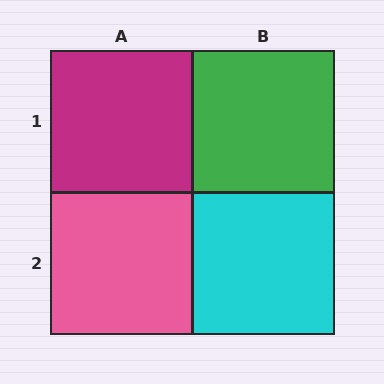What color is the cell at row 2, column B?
Cyan.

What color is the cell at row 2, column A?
Pink.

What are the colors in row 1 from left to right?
Magenta, green.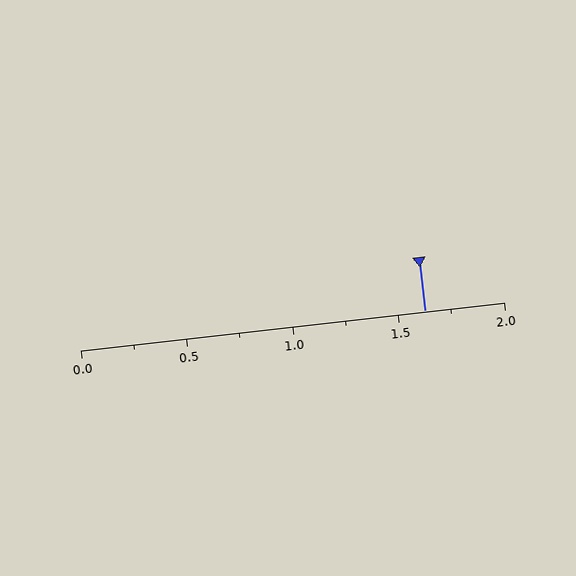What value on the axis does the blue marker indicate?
The marker indicates approximately 1.62.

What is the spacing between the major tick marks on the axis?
The major ticks are spaced 0.5 apart.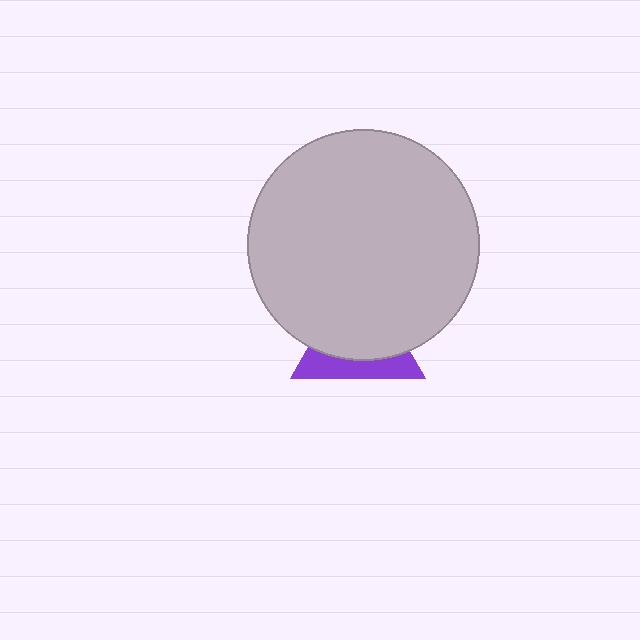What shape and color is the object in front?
The object in front is a light gray circle.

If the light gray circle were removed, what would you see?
You would see the complete purple triangle.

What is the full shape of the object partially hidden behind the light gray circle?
The partially hidden object is a purple triangle.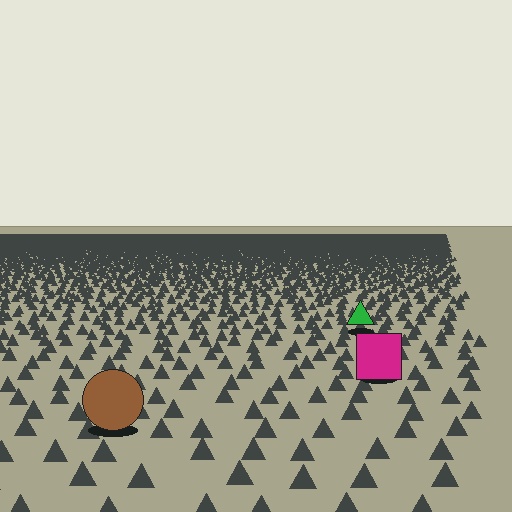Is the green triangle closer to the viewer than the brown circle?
No. The brown circle is closer — you can tell from the texture gradient: the ground texture is coarser near it.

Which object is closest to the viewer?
The brown circle is closest. The texture marks near it are larger and more spread out.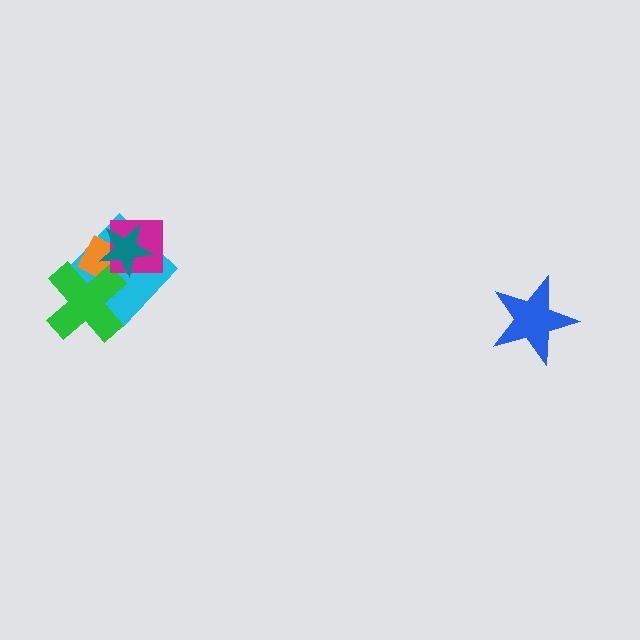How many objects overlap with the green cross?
2 objects overlap with the green cross.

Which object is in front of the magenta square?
The teal star is in front of the magenta square.